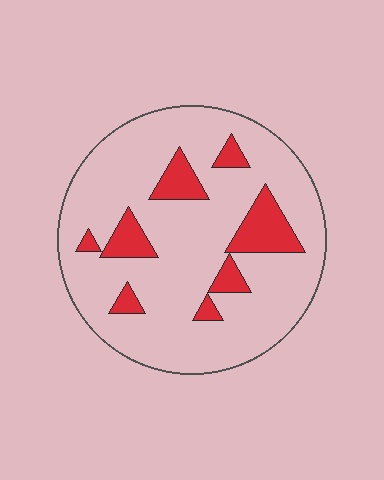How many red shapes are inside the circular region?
8.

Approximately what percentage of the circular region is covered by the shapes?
Approximately 15%.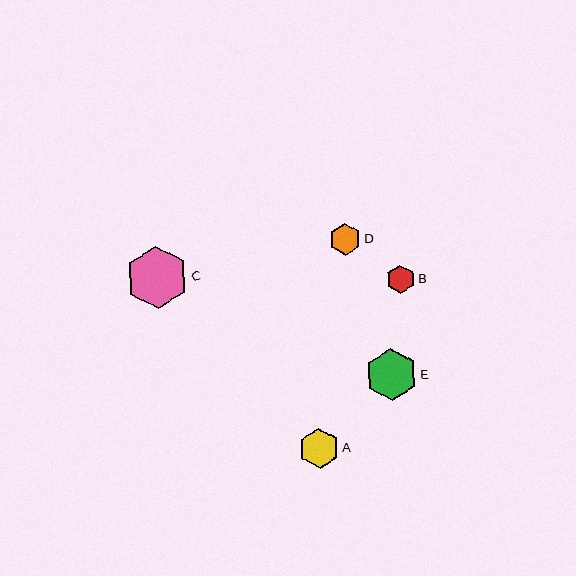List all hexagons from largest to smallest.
From largest to smallest: C, E, A, D, B.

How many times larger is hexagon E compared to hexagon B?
Hexagon E is approximately 1.9 times the size of hexagon B.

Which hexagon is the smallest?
Hexagon B is the smallest with a size of approximately 28 pixels.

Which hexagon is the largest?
Hexagon C is the largest with a size of approximately 62 pixels.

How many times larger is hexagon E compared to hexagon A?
Hexagon E is approximately 1.3 times the size of hexagon A.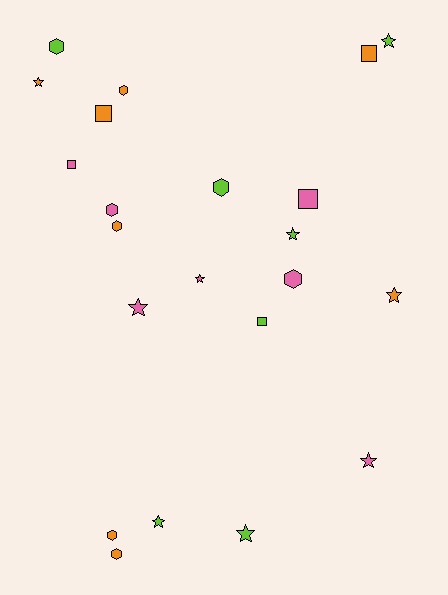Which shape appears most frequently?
Star, with 9 objects.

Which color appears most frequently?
Orange, with 8 objects.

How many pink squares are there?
There are 2 pink squares.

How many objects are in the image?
There are 22 objects.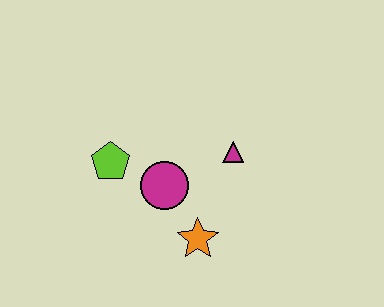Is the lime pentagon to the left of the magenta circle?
Yes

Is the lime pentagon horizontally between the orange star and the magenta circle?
No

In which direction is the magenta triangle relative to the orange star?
The magenta triangle is above the orange star.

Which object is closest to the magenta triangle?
The magenta circle is closest to the magenta triangle.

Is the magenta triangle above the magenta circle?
Yes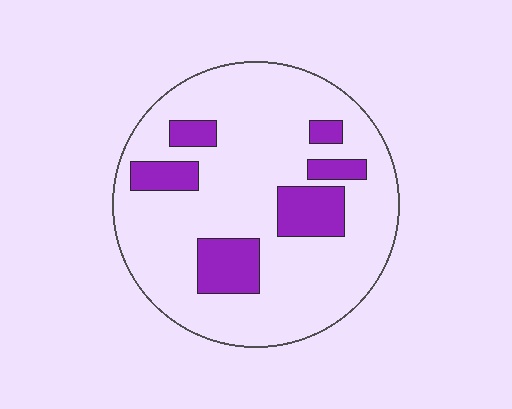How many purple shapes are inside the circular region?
6.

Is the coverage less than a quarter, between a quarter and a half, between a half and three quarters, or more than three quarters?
Less than a quarter.